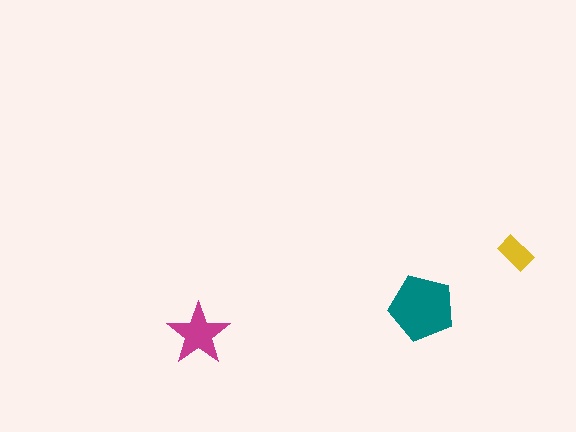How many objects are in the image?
There are 3 objects in the image.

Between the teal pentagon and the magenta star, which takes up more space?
The teal pentagon.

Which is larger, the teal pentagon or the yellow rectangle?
The teal pentagon.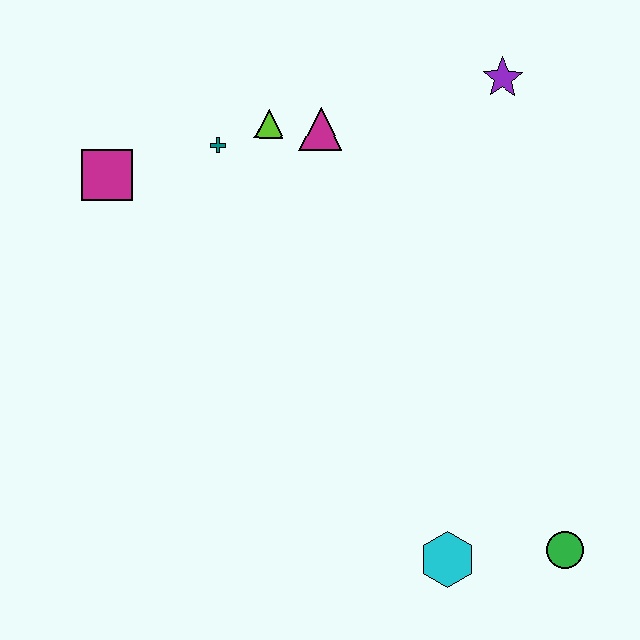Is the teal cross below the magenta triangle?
Yes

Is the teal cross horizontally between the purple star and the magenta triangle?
No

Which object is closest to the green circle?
The cyan hexagon is closest to the green circle.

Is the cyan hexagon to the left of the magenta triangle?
No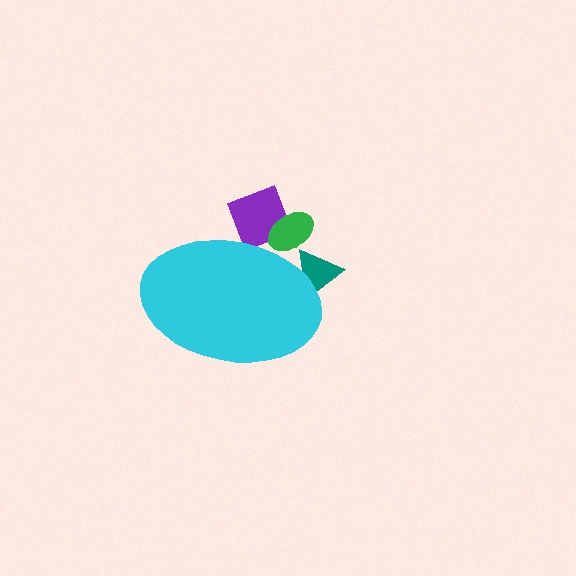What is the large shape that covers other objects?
A cyan ellipse.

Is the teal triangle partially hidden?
Yes, the teal triangle is partially hidden behind the cyan ellipse.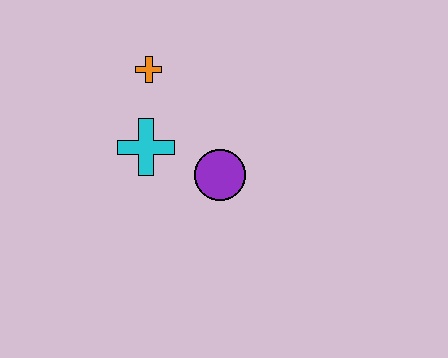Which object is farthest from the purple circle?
The orange cross is farthest from the purple circle.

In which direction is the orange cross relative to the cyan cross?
The orange cross is above the cyan cross.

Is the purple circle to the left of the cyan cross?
No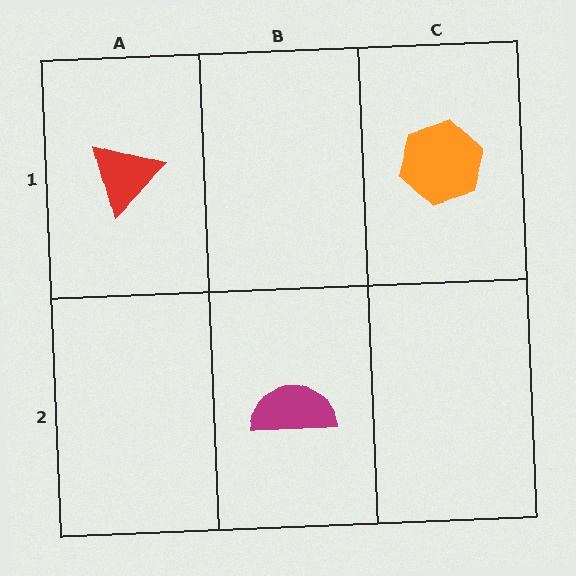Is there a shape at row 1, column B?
No, that cell is empty.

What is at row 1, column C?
An orange hexagon.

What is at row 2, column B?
A magenta semicircle.